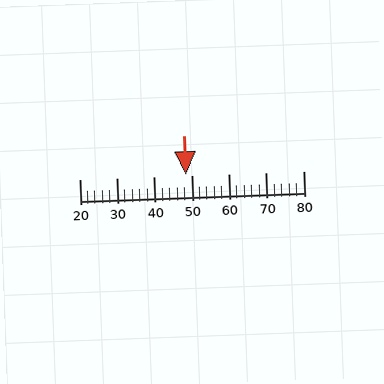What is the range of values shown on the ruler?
The ruler shows values from 20 to 80.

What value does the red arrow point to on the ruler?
The red arrow points to approximately 49.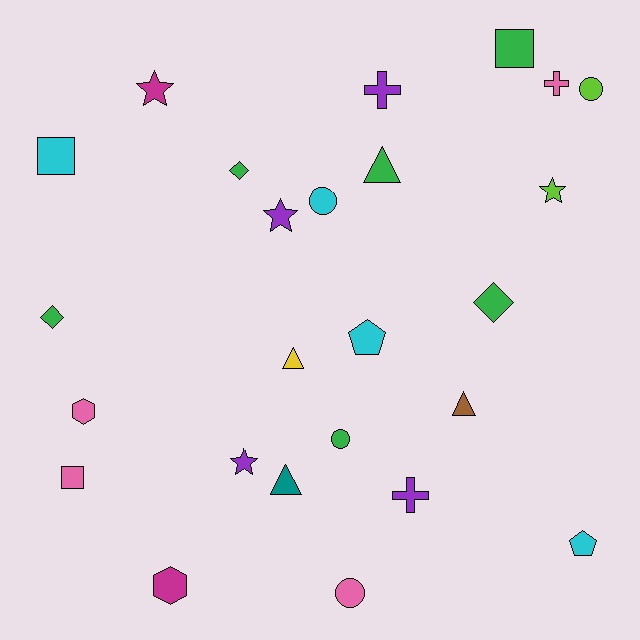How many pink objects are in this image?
There are 4 pink objects.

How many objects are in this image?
There are 25 objects.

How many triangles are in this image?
There are 4 triangles.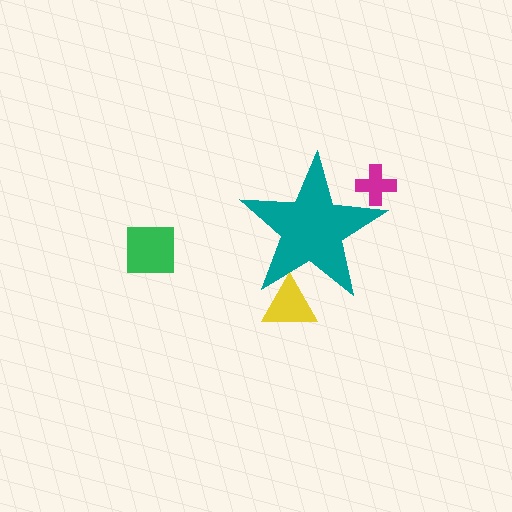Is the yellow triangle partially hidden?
Yes, the yellow triangle is partially hidden behind the teal star.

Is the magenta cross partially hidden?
Yes, the magenta cross is partially hidden behind the teal star.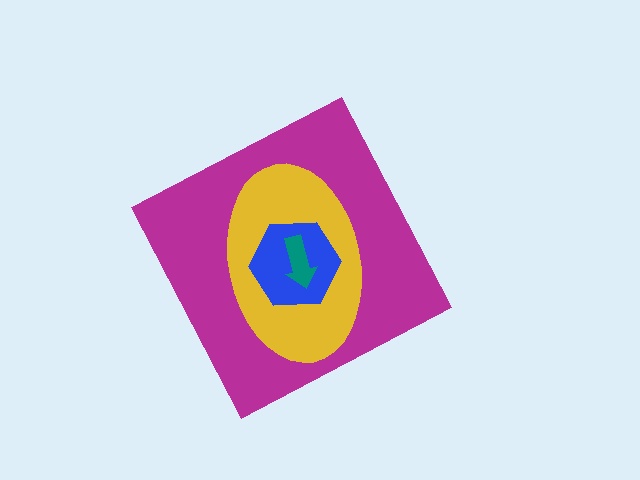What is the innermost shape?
The teal arrow.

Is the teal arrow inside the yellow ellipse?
Yes.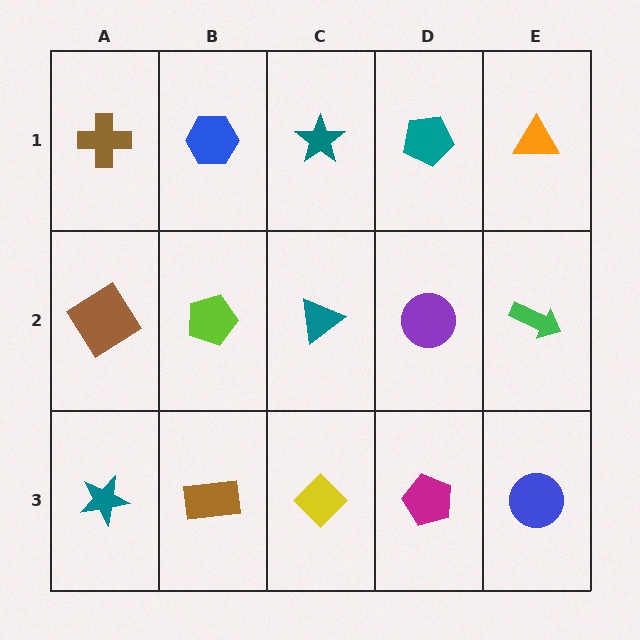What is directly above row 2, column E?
An orange triangle.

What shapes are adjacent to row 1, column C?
A teal triangle (row 2, column C), a blue hexagon (row 1, column B), a teal pentagon (row 1, column D).